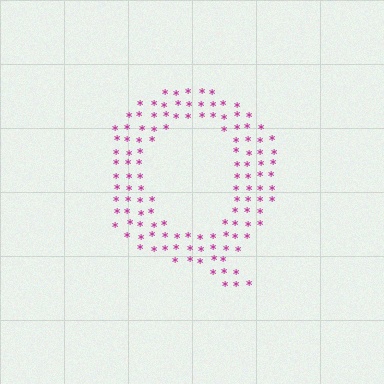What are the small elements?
The small elements are asterisks.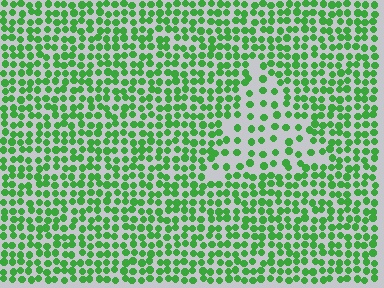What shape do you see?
I see a triangle.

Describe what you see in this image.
The image contains small green elements arranged at two different densities. A triangle-shaped region is visible where the elements are less densely packed than the surrounding area.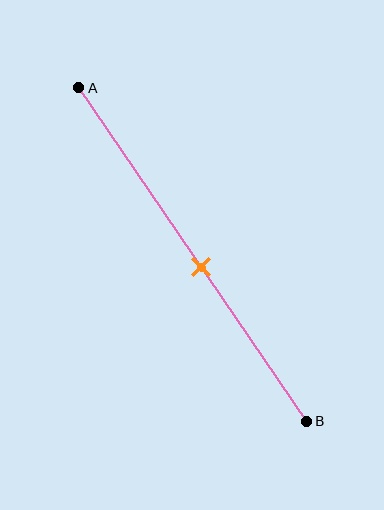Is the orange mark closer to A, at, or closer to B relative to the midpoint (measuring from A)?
The orange mark is closer to point B than the midpoint of segment AB.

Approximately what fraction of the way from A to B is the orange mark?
The orange mark is approximately 55% of the way from A to B.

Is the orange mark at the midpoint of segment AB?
No, the mark is at about 55% from A, not at the 50% midpoint.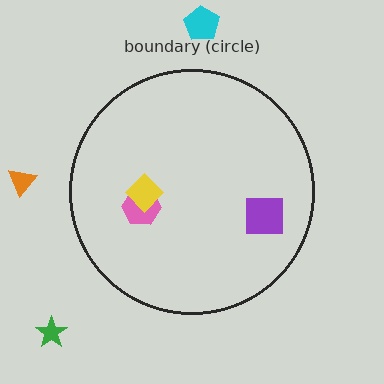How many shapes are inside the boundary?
3 inside, 3 outside.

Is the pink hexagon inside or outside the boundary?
Inside.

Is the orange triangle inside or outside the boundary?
Outside.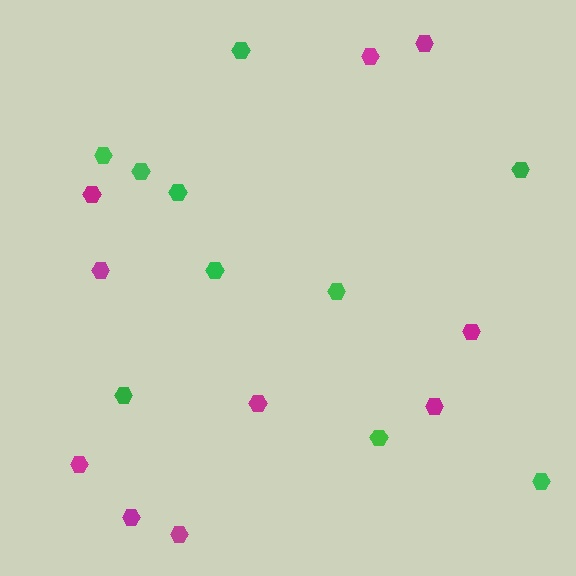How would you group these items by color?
There are 2 groups: one group of green hexagons (10) and one group of magenta hexagons (10).